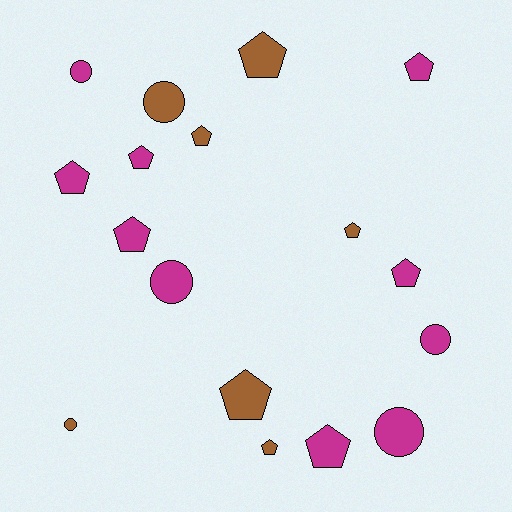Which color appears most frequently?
Magenta, with 10 objects.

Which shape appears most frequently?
Pentagon, with 11 objects.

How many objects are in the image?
There are 17 objects.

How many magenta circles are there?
There are 4 magenta circles.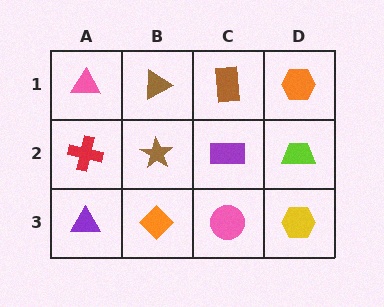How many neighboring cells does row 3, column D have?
2.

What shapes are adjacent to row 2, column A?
A pink triangle (row 1, column A), a purple triangle (row 3, column A), a brown star (row 2, column B).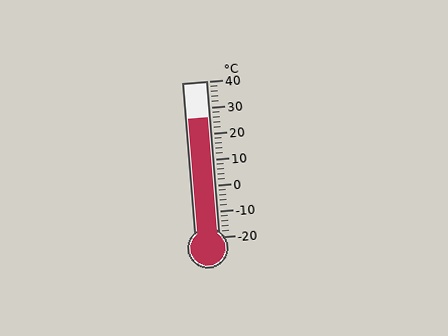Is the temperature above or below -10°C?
The temperature is above -10°C.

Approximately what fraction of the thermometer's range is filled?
The thermometer is filled to approximately 75% of its range.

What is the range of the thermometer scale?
The thermometer scale ranges from -20°C to 40°C.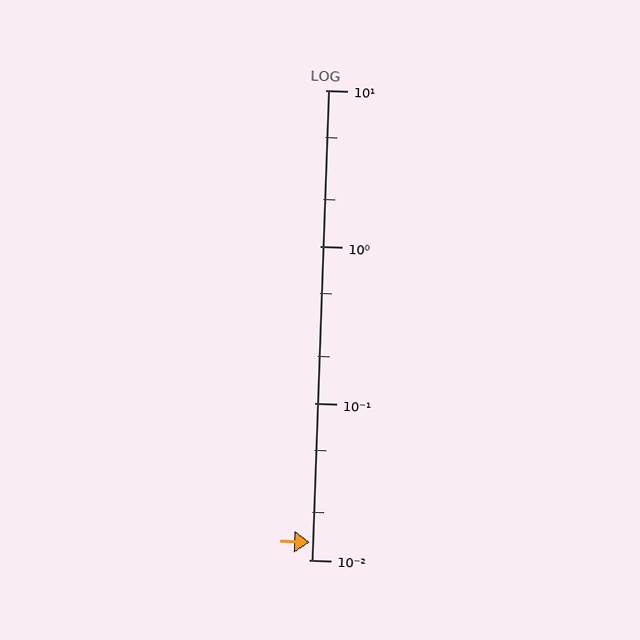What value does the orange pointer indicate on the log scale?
The pointer indicates approximately 0.013.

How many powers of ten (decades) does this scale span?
The scale spans 3 decades, from 0.01 to 10.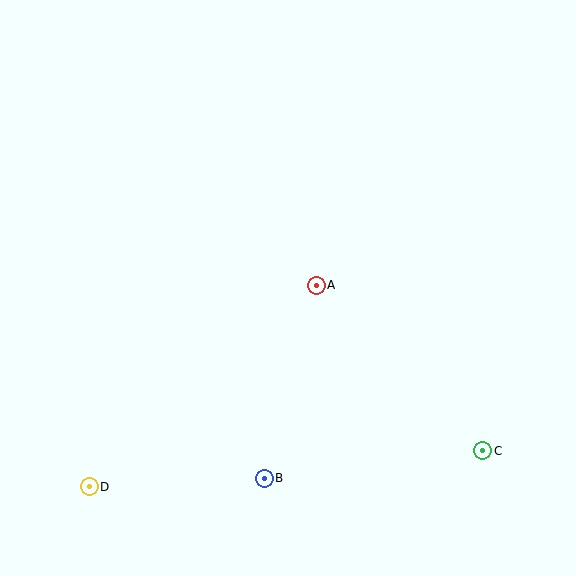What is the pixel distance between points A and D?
The distance between A and D is 303 pixels.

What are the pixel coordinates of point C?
Point C is at (483, 451).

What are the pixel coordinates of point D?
Point D is at (89, 487).